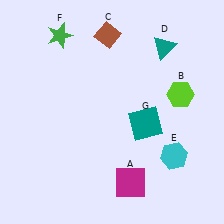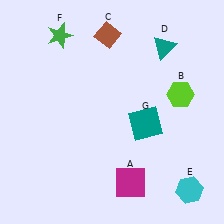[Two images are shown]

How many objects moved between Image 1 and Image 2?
1 object moved between the two images.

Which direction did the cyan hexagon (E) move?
The cyan hexagon (E) moved down.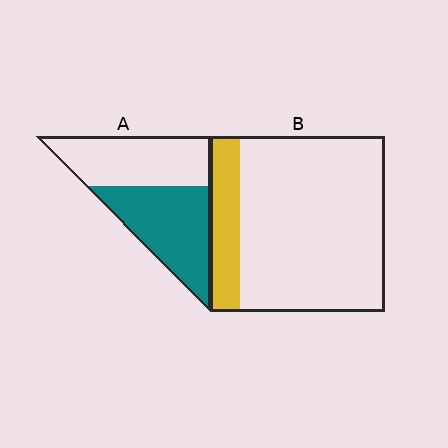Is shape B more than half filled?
No.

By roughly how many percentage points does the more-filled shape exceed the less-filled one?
By roughly 35 percentage points (A over B).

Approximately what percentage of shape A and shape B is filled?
A is approximately 50% and B is approximately 15%.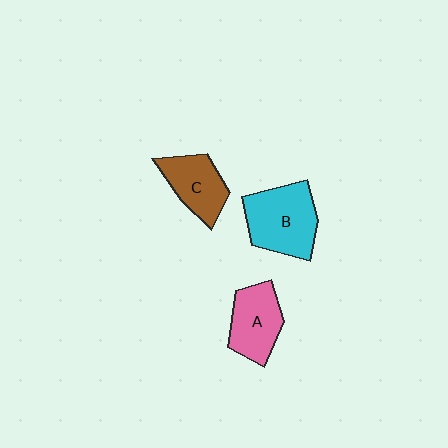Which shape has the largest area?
Shape B (cyan).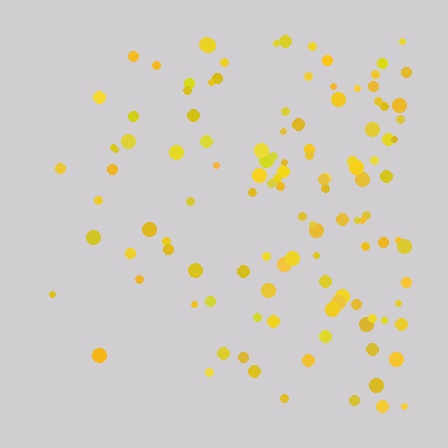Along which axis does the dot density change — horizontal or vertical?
Horizontal.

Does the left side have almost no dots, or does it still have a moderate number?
Still a moderate number, just noticeably fewer than the right.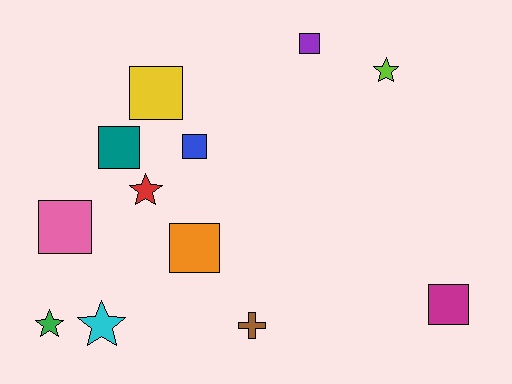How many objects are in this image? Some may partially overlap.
There are 12 objects.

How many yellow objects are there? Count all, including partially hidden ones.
There is 1 yellow object.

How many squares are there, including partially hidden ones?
There are 7 squares.